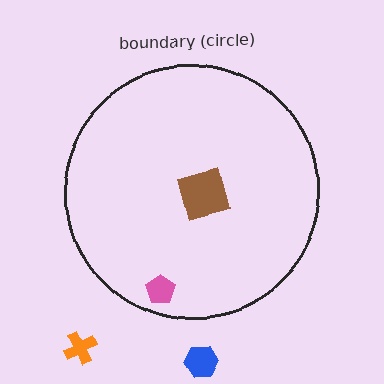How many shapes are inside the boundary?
2 inside, 2 outside.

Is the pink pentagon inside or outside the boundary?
Inside.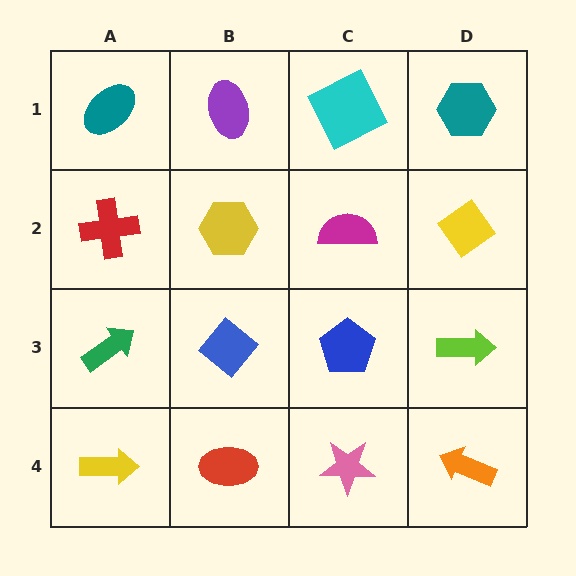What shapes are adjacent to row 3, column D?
A yellow diamond (row 2, column D), an orange arrow (row 4, column D), a blue pentagon (row 3, column C).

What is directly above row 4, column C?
A blue pentagon.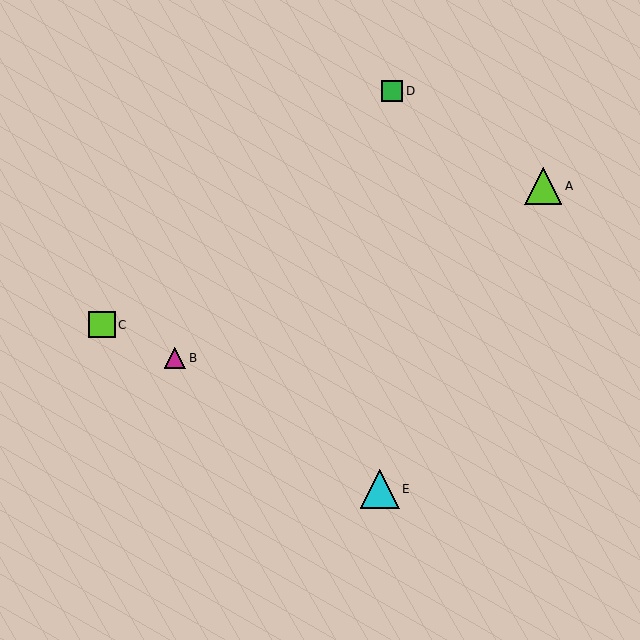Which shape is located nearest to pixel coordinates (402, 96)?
The green square (labeled D) at (392, 91) is nearest to that location.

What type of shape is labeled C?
Shape C is a lime square.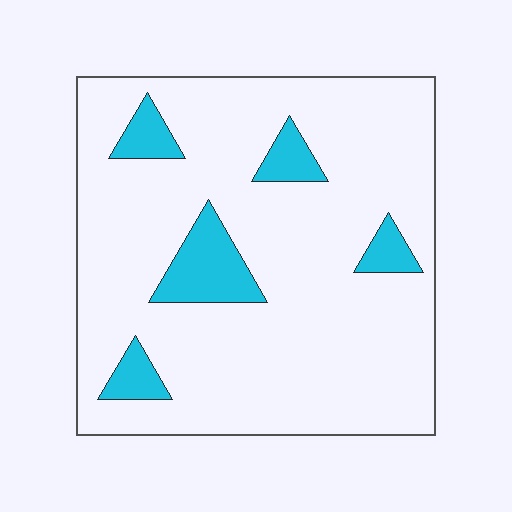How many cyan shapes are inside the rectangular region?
5.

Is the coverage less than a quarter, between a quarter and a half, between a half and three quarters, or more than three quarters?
Less than a quarter.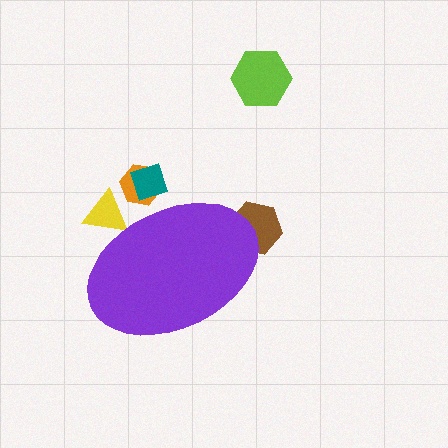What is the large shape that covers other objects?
A purple ellipse.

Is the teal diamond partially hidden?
Yes, the teal diamond is partially hidden behind the purple ellipse.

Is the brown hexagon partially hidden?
Yes, the brown hexagon is partially hidden behind the purple ellipse.